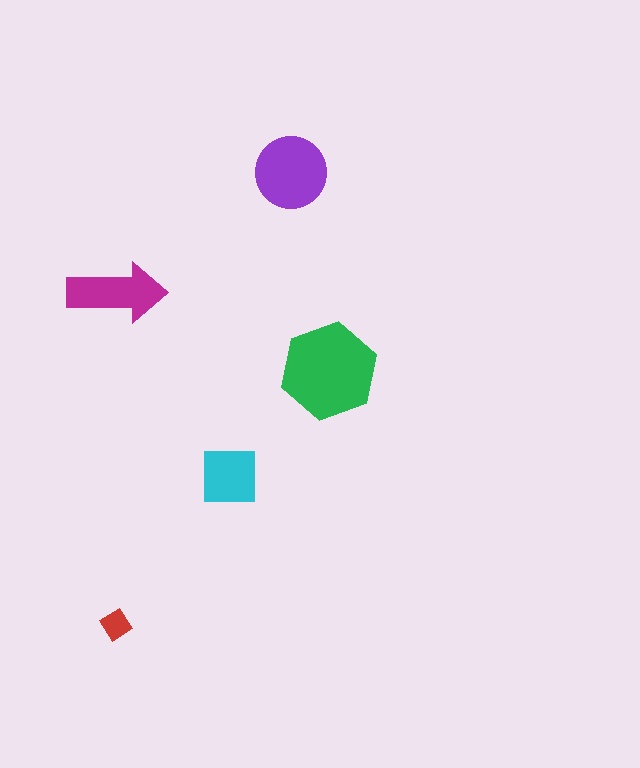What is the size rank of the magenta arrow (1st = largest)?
3rd.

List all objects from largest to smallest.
The green hexagon, the purple circle, the magenta arrow, the cyan square, the red diamond.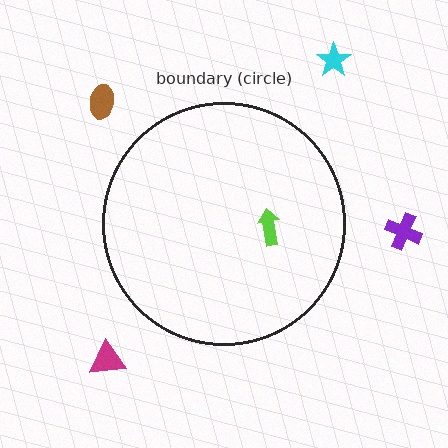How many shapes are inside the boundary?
1 inside, 4 outside.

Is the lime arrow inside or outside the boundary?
Inside.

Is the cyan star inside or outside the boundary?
Outside.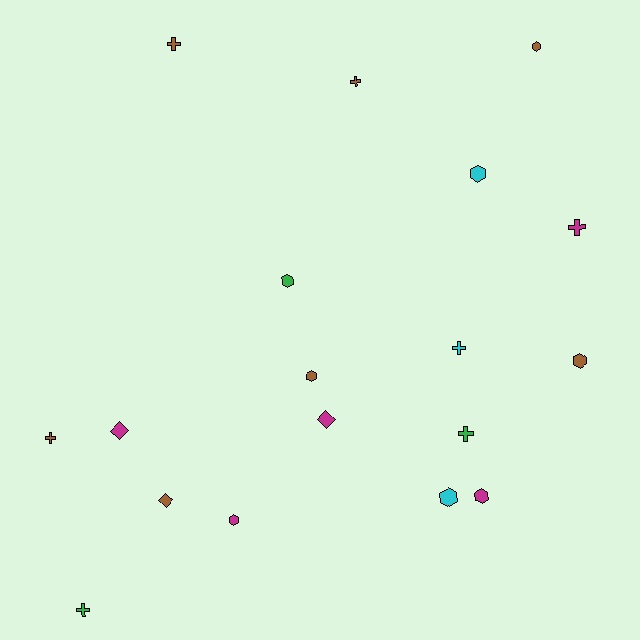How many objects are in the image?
There are 18 objects.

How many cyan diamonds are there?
There are no cyan diamonds.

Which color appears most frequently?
Brown, with 7 objects.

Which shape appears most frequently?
Hexagon, with 8 objects.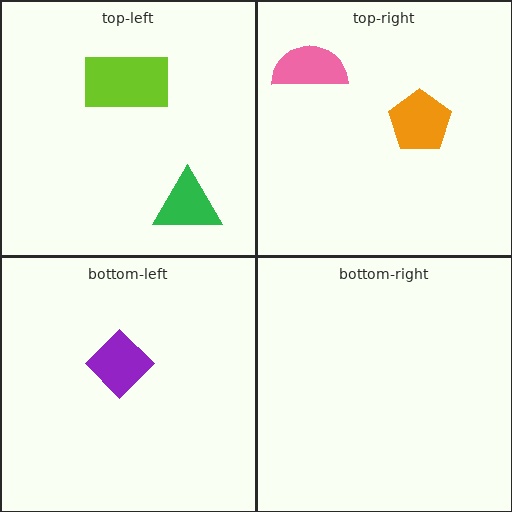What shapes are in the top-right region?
The pink semicircle, the orange pentagon.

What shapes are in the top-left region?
The green triangle, the lime rectangle.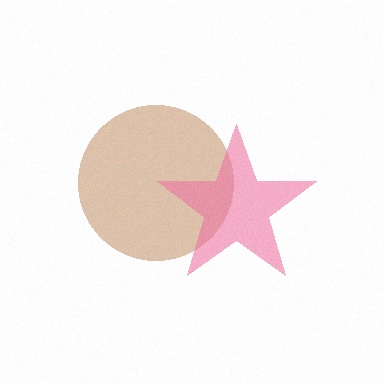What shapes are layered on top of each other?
The layered shapes are: a brown circle, a pink star.